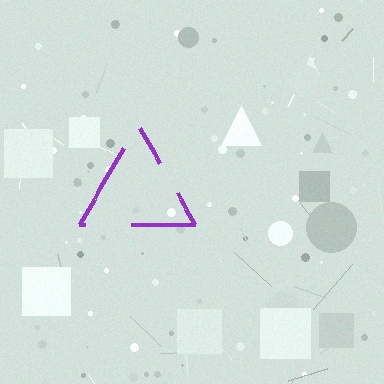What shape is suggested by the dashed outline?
The dashed outline suggests a triangle.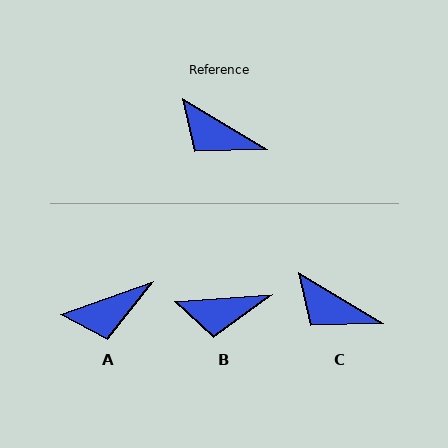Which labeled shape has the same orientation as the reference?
C.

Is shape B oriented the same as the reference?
No, it is off by about 35 degrees.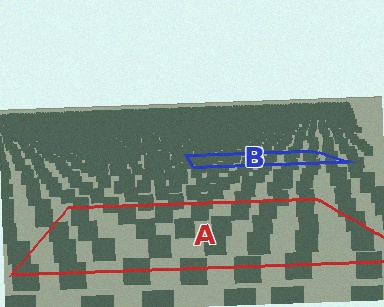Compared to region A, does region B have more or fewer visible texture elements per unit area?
Region B has more texture elements per unit area — they are packed more densely because it is farther away.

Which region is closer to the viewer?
Region A is closer. The texture elements there are larger and more spread out.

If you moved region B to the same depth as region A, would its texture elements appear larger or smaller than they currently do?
They would appear larger. At a closer depth, the same texture elements are projected at a bigger on-screen size.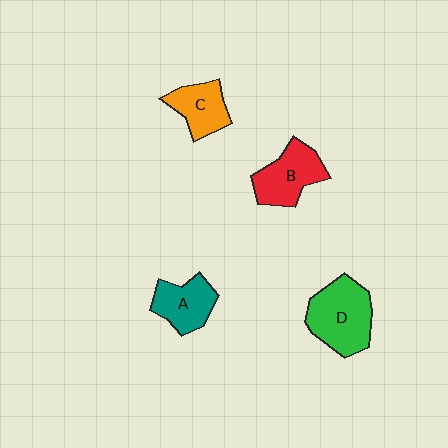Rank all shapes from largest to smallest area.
From largest to smallest: D (green), B (red), A (teal), C (orange).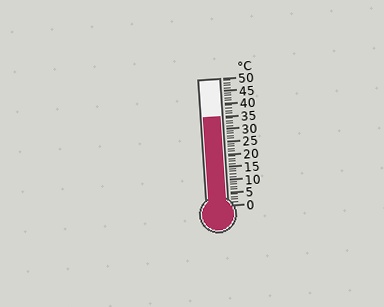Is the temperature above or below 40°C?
The temperature is below 40°C.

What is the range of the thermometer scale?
The thermometer scale ranges from 0°C to 50°C.